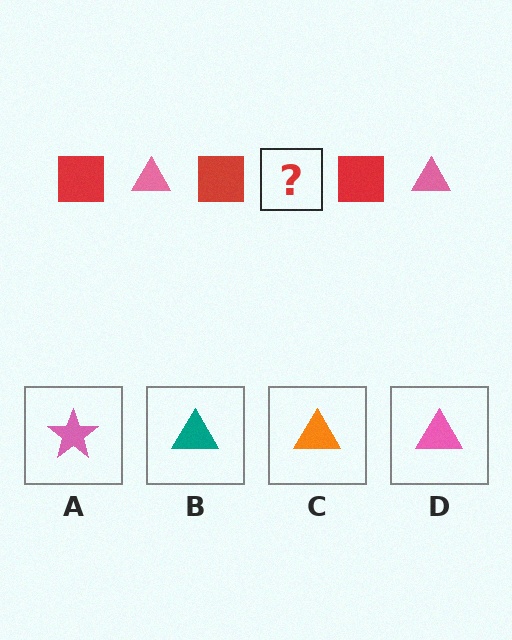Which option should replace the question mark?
Option D.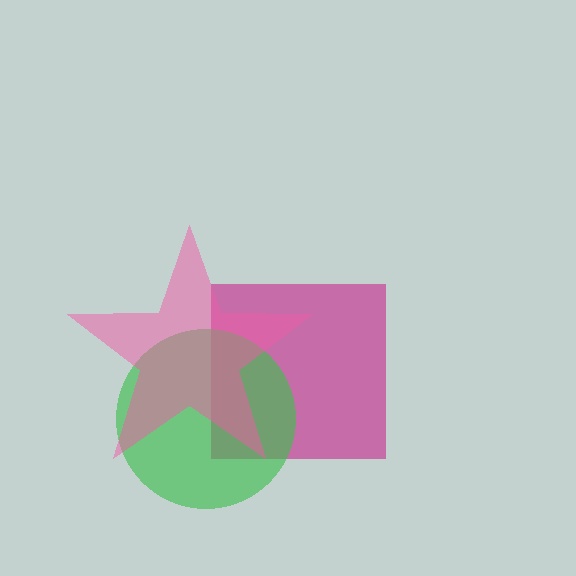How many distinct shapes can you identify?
There are 3 distinct shapes: a magenta square, a green circle, a pink star.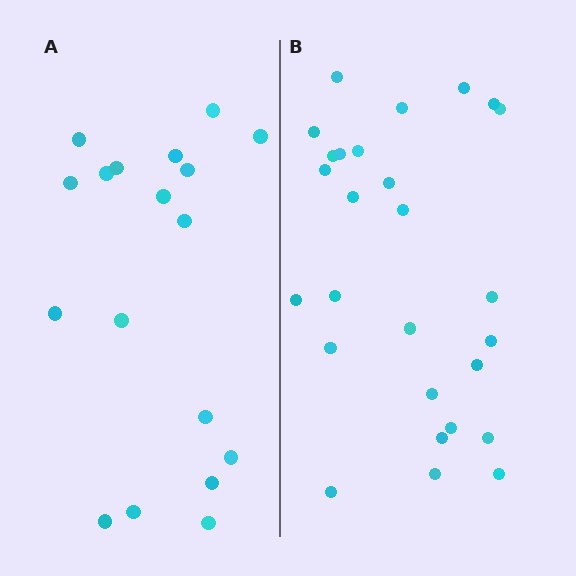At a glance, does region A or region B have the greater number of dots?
Region B (the right region) has more dots.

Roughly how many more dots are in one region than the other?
Region B has roughly 8 or so more dots than region A.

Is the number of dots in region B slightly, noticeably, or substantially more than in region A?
Region B has substantially more. The ratio is roughly 1.5 to 1.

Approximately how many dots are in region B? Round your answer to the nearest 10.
About 30 dots. (The exact count is 27, which rounds to 30.)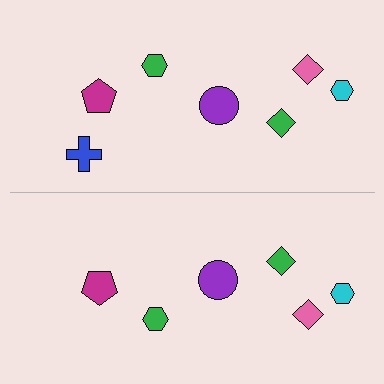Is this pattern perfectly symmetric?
No, the pattern is not perfectly symmetric. A blue cross is missing from the bottom side.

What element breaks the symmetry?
A blue cross is missing from the bottom side.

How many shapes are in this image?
There are 13 shapes in this image.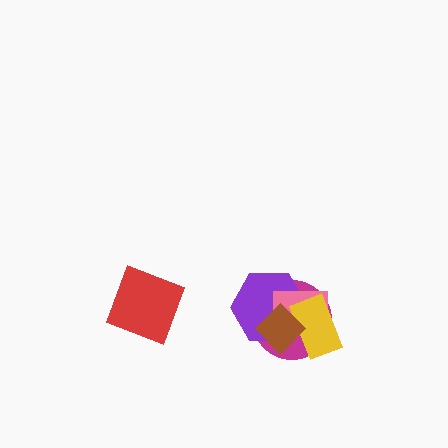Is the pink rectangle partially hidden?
Yes, it is partially covered by another shape.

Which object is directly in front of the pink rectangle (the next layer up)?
The yellow rectangle is directly in front of the pink rectangle.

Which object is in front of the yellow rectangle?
The brown diamond is in front of the yellow rectangle.